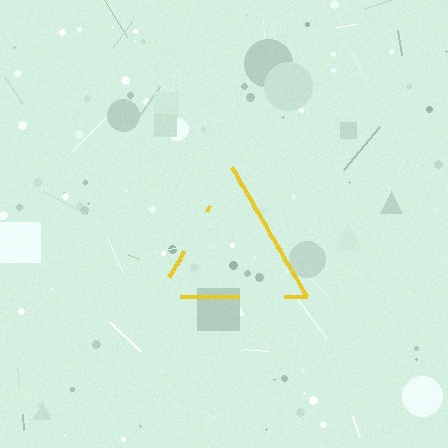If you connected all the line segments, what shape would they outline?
They would outline a triangle.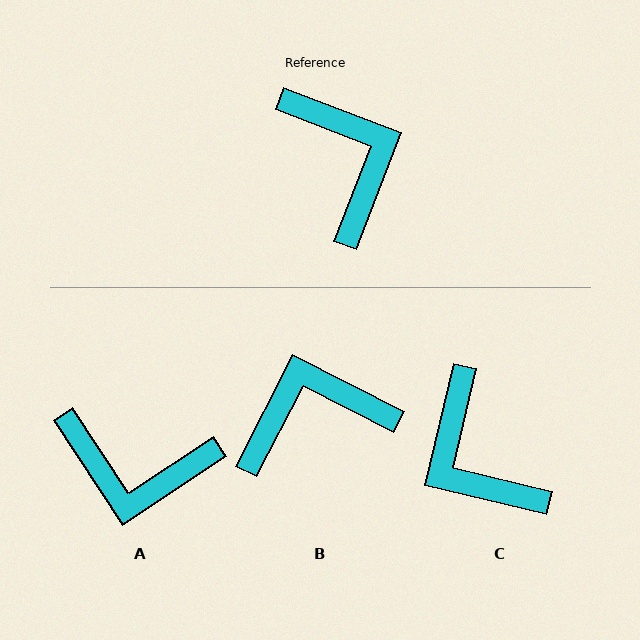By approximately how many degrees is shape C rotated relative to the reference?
Approximately 173 degrees clockwise.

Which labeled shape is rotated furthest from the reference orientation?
C, about 173 degrees away.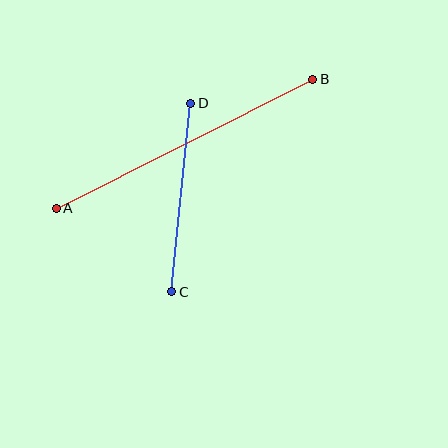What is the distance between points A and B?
The distance is approximately 287 pixels.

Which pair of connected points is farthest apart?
Points A and B are farthest apart.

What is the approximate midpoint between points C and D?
The midpoint is at approximately (181, 198) pixels.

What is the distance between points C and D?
The distance is approximately 189 pixels.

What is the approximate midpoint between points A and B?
The midpoint is at approximately (184, 144) pixels.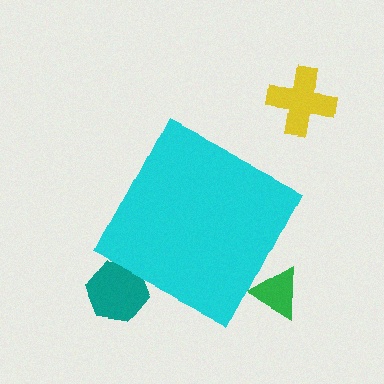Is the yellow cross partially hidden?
No, the yellow cross is fully visible.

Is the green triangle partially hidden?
Yes, the green triangle is partially hidden behind the cyan diamond.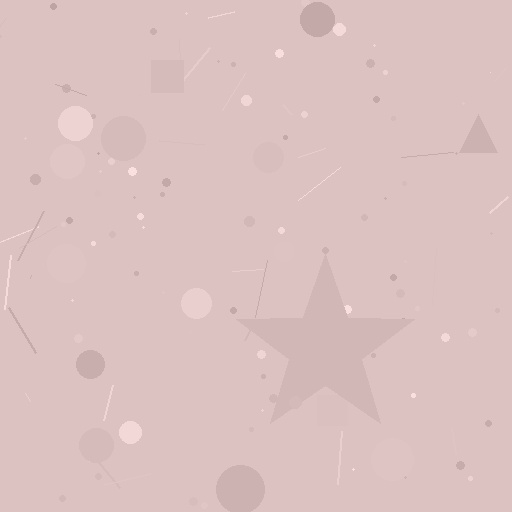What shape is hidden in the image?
A star is hidden in the image.